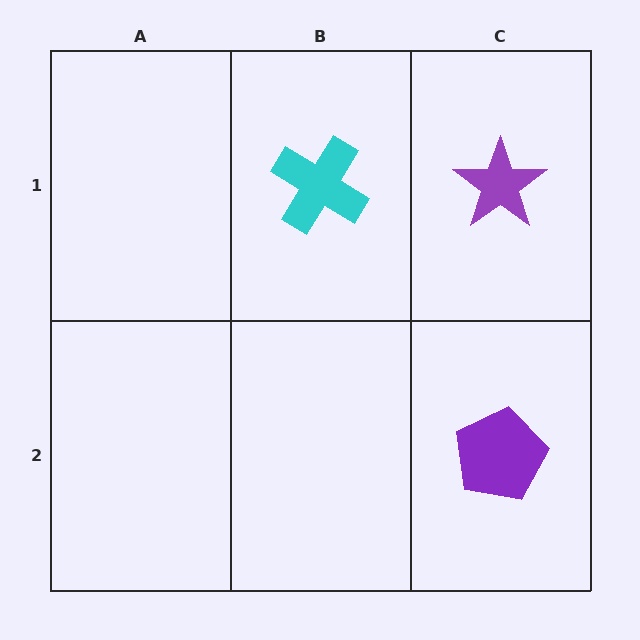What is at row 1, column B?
A cyan cross.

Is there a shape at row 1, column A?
No, that cell is empty.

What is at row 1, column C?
A purple star.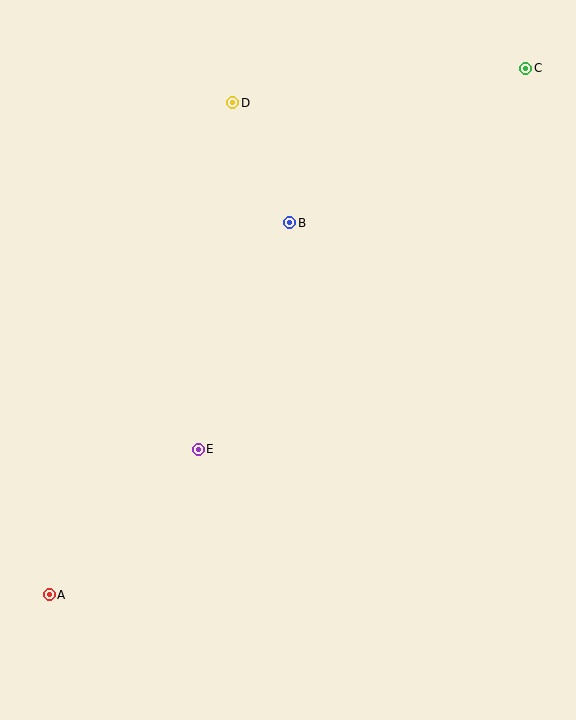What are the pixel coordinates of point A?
Point A is at (49, 595).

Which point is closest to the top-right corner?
Point C is closest to the top-right corner.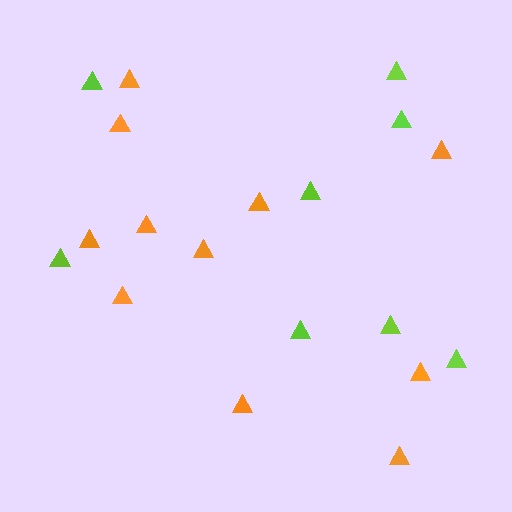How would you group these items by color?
There are 2 groups: one group of orange triangles (11) and one group of lime triangles (8).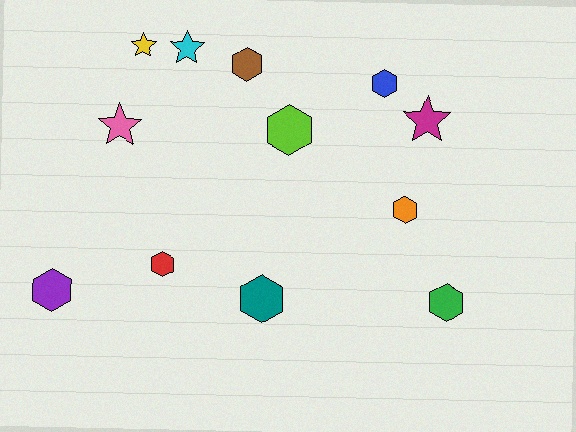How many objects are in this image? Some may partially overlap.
There are 12 objects.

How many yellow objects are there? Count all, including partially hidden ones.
There is 1 yellow object.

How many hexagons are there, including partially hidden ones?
There are 8 hexagons.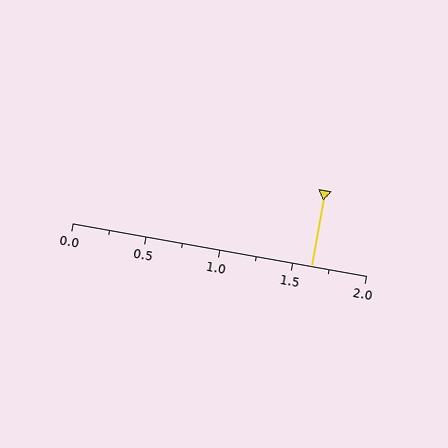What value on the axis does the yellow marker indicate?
The marker indicates approximately 1.62.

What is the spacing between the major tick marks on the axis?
The major ticks are spaced 0.5 apart.